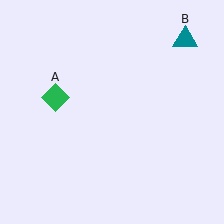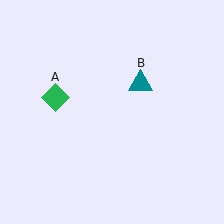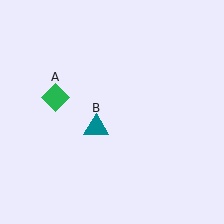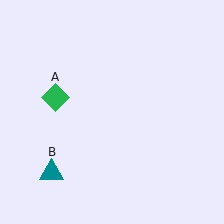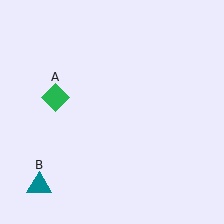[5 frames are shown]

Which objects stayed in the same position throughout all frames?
Green diamond (object A) remained stationary.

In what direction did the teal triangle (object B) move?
The teal triangle (object B) moved down and to the left.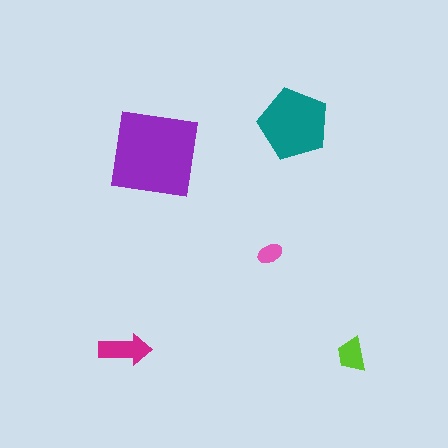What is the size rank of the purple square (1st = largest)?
1st.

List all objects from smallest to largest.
The pink ellipse, the lime trapezoid, the magenta arrow, the teal pentagon, the purple square.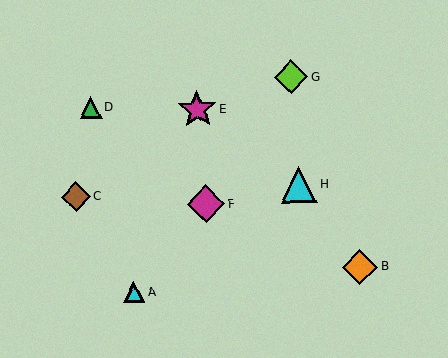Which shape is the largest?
The magenta star (labeled E) is the largest.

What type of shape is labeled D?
Shape D is a green triangle.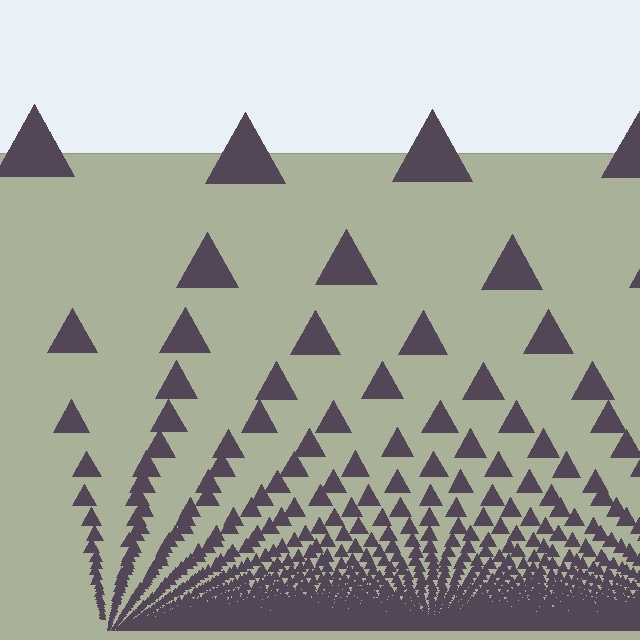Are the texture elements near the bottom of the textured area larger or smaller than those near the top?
Smaller. The gradient is inverted — elements near the bottom are smaller and denser.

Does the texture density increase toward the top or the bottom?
Density increases toward the bottom.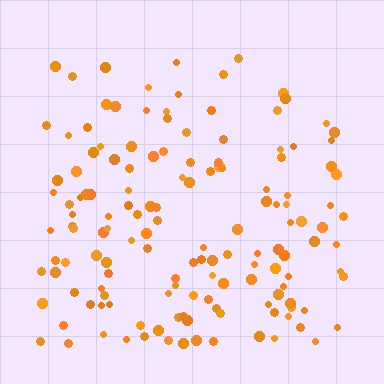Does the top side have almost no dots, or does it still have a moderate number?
Still a moderate number, just noticeably fewer than the bottom.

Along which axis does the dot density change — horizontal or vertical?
Vertical.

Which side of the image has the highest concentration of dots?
The bottom.